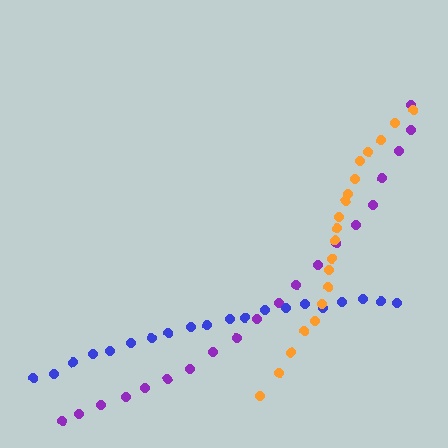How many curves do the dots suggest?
There are 3 distinct paths.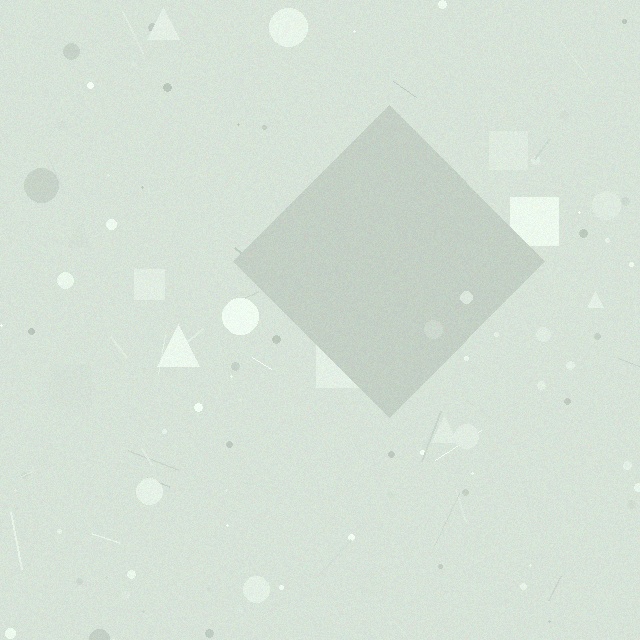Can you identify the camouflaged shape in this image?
The camouflaged shape is a diamond.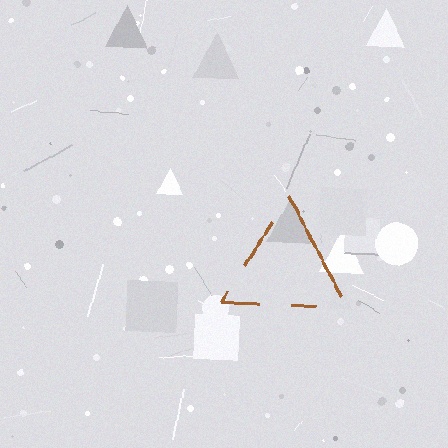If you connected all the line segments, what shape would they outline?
They would outline a triangle.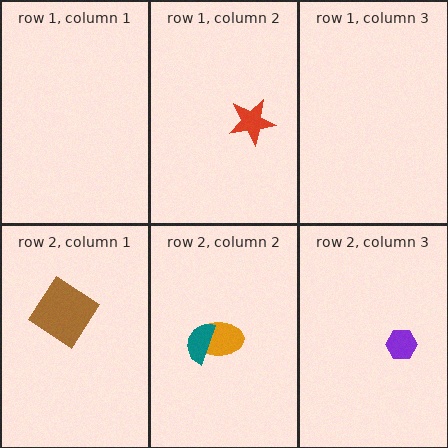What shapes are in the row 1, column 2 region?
The red star.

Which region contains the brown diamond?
The row 2, column 1 region.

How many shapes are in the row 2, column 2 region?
2.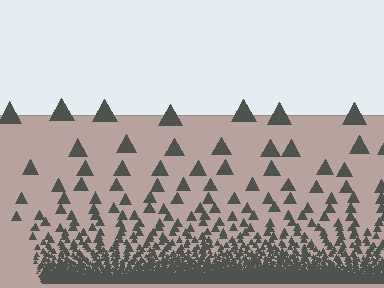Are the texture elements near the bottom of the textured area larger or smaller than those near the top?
Smaller. The gradient is inverted — elements near the bottom are smaller and denser.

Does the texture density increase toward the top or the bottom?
Density increases toward the bottom.